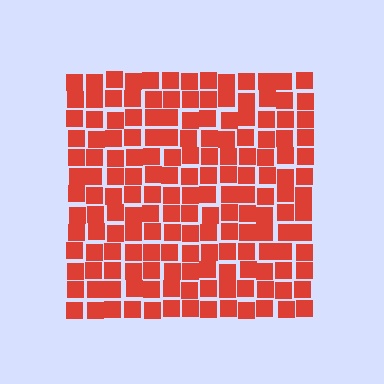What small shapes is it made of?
It is made of small squares.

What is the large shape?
The large shape is a square.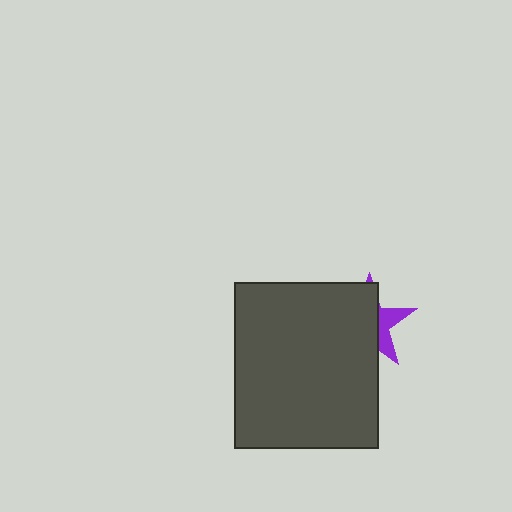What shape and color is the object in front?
The object in front is a dark gray rectangle.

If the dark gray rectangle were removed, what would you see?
You would see the complete purple star.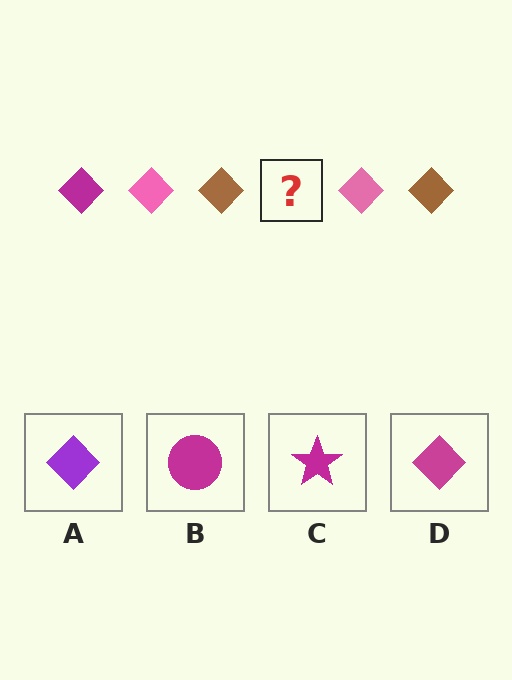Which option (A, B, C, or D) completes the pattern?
D.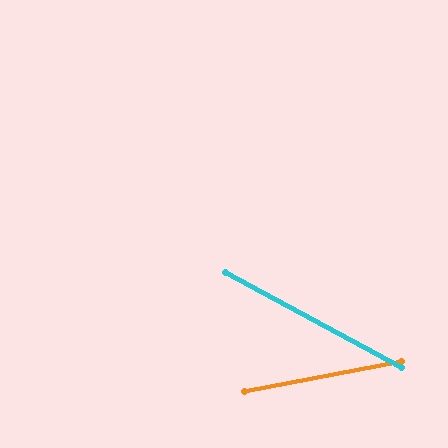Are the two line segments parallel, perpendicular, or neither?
Neither parallel nor perpendicular — they differ by about 39°.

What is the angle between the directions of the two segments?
Approximately 39 degrees.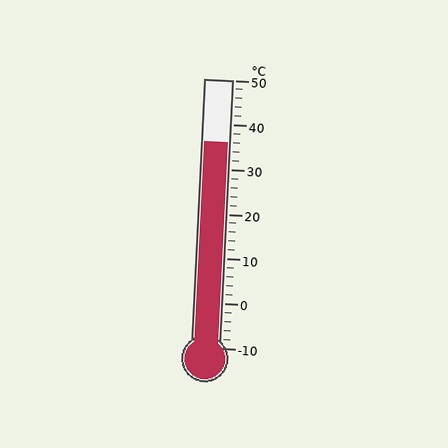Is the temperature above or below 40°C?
The temperature is below 40°C.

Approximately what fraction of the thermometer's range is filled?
The thermometer is filled to approximately 75% of its range.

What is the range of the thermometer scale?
The thermometer scale ranges from -10°C to 50°C.